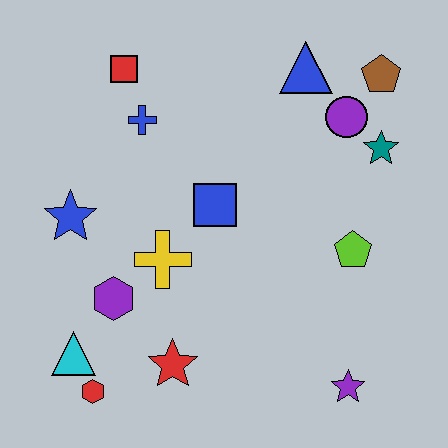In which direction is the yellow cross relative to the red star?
The yellow cross is above the red star.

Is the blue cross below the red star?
No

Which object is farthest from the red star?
The brown pentagon is farthest from the red star.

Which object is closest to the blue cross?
The red square is closest to the blue cross.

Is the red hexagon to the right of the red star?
No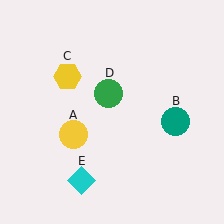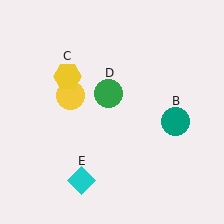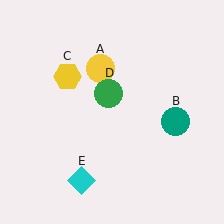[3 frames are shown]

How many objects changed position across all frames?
1 object changed position: yellow circle (object A).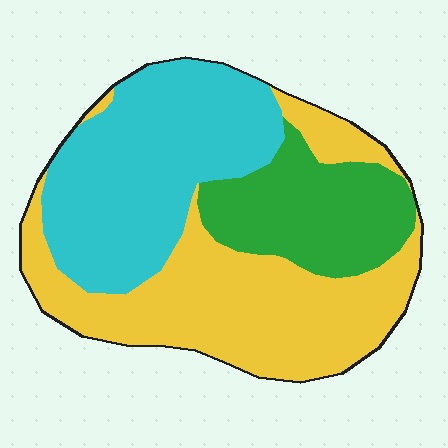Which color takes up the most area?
Yellow, at roughly 40%.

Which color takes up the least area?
Green, at roughly 20%.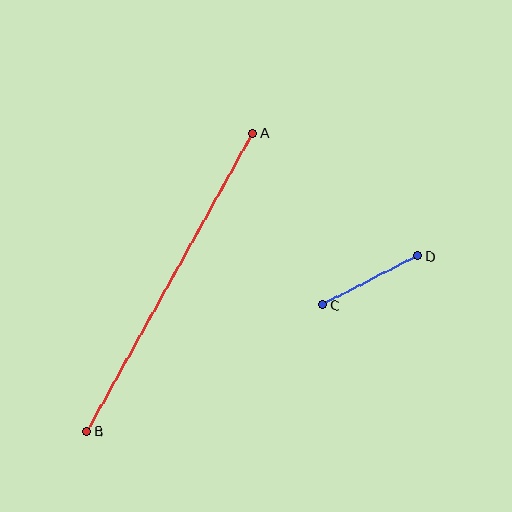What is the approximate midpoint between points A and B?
The midpoint is at approximately (170, 282) pixels.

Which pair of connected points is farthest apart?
Points A and B are farthest apart.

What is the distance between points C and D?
The distance is approximately 107 pixels.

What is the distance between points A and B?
The distance is approximately 341 pixels.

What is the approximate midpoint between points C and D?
The midpoint is at approximately (370, 280) pixels.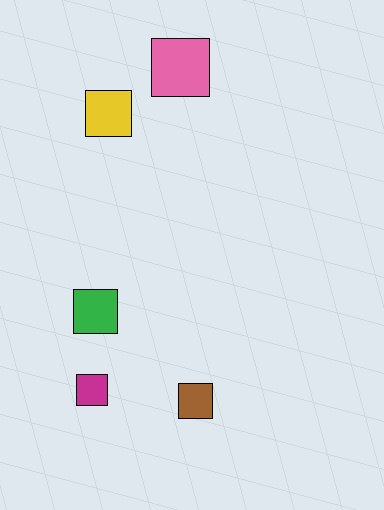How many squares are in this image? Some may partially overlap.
There are 5 squares.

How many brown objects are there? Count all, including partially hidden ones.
There is 1 brown object.